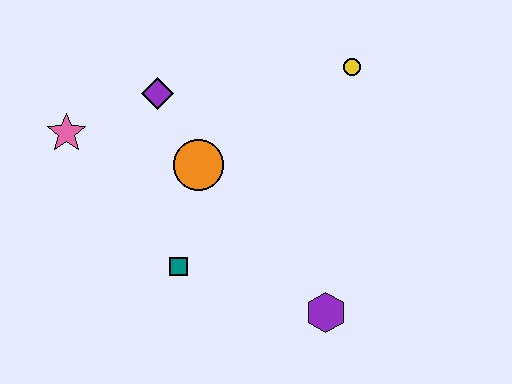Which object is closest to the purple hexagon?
The teal square is closest to the purple hexagon.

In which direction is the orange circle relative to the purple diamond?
The orange circle is below the purple diamond.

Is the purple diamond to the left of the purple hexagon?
Yes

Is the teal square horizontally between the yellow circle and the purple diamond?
Yes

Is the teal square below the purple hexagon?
No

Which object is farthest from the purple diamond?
The purple hexagon is farthest from the purple diamond.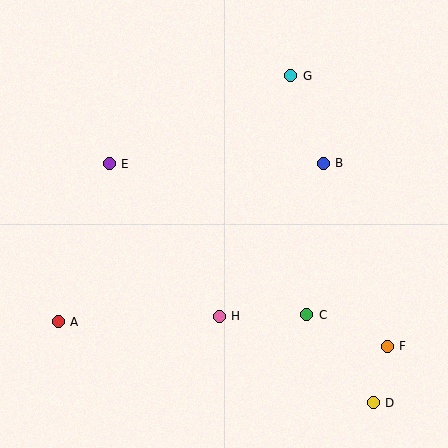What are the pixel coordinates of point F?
Point F is at (387, 346).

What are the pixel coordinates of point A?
Point A is at (58, 322).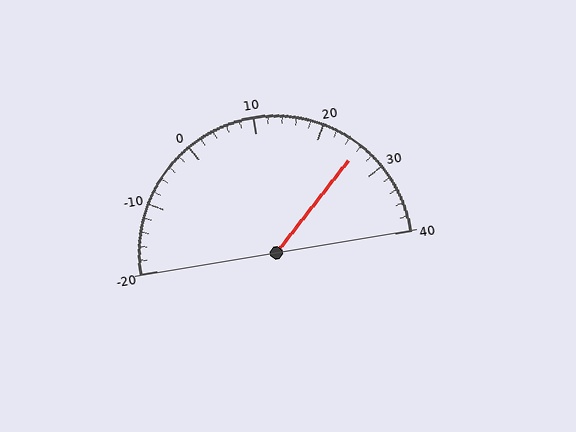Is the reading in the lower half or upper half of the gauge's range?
The reading is in the upper half of the range (-20 to 40).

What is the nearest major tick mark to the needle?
The nearest major tick mark is 30.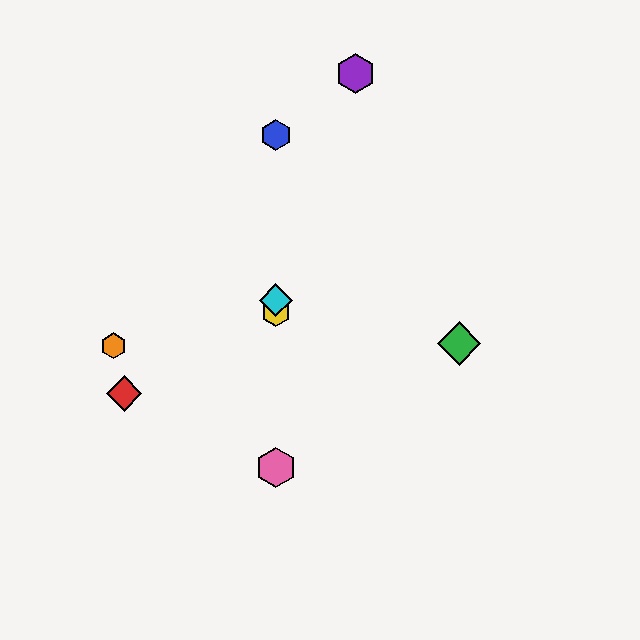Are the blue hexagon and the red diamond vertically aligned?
No, the blue hexagon is at x≈276 and the red diamond is at x≈124.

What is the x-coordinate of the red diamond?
The red diamond is at x≈124.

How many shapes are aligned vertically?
4 shapes (the blue hexagon, the yellow hexagon, the cyan diamond, the pink hexagon) are aligned vertically.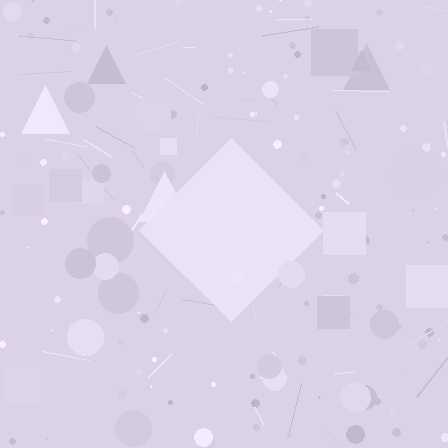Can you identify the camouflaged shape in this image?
The camouflaged shape is a diamond.